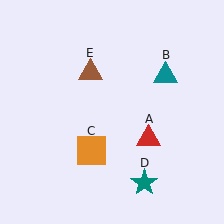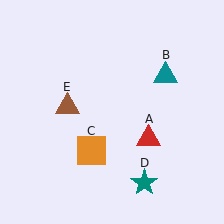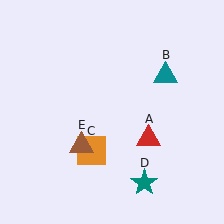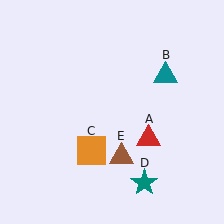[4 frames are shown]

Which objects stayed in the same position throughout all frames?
Red triangle (object A) and teal triangle (object B) and orange square (object C) and teal star (object D) remained stationary.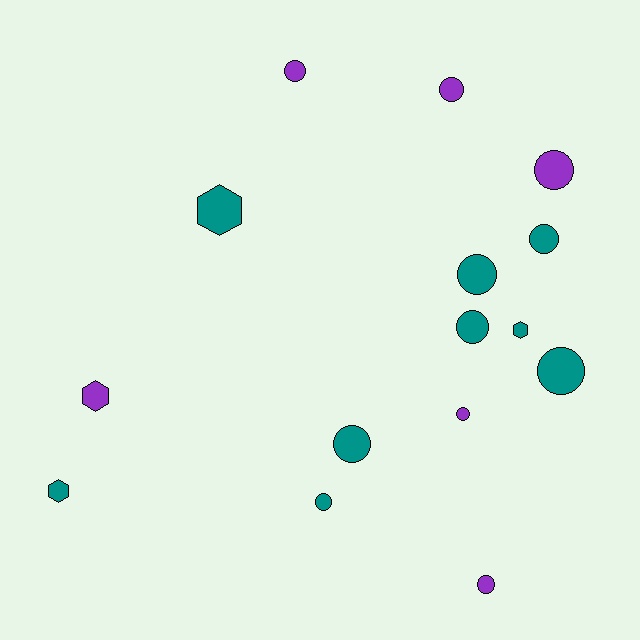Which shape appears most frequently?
Circle, with 11 objects.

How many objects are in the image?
There are 15 objects.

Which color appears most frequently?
Teal, with 9 objects.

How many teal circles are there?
There are 6 teal circles.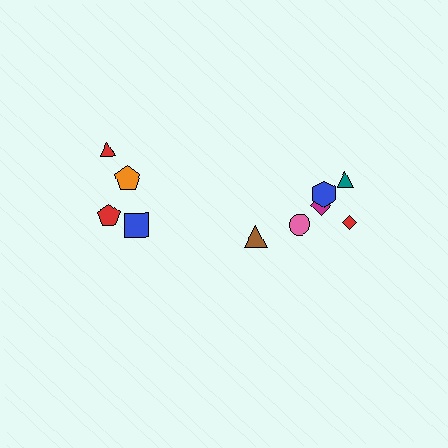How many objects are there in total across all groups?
There are 10 objects.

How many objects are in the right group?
There are 6 objects.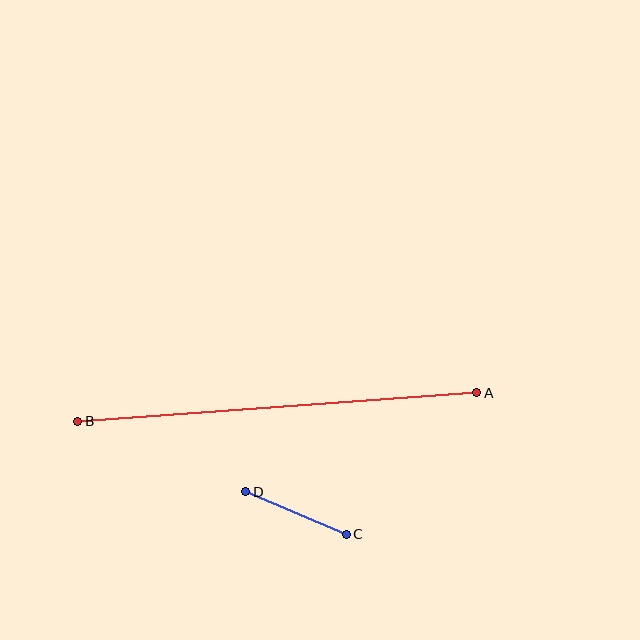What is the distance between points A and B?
The distance is approximately 400 pixels.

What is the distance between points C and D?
The distance is approximately 109 pixels.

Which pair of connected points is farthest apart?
Points A and B are farthest apart.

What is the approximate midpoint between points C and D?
The midpoint is at approximately (296, 513) pixels.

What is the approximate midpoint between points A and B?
The midpoint is at approximately (277, 407) pixels.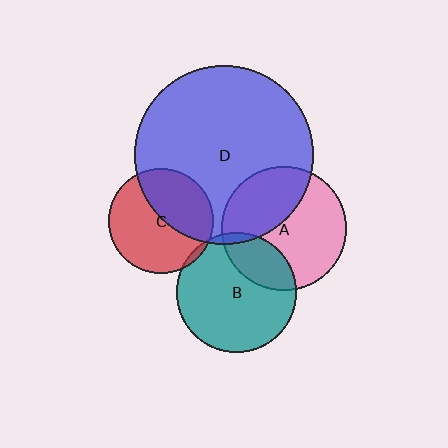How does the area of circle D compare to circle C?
Approximately 2.9 times.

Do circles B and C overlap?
Yes.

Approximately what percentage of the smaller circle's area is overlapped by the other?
Approximately 5%.